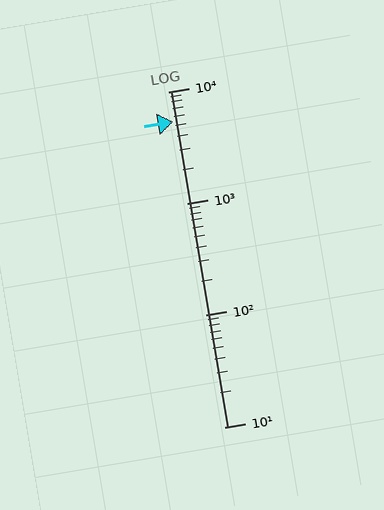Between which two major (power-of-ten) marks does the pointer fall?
The pointer is between 1000 and 10000.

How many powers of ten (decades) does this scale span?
The scale spans 3 decades, from 10 to 10000.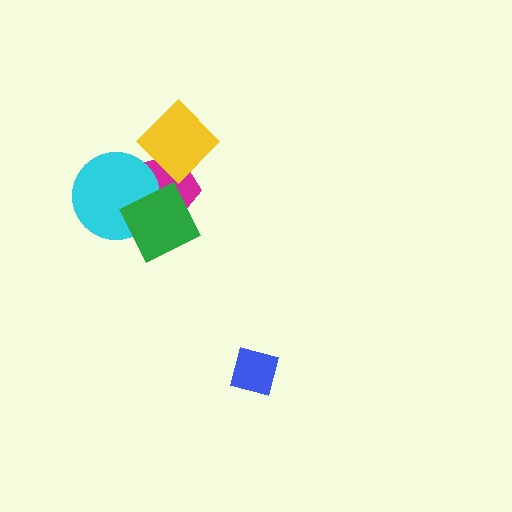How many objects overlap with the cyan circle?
2 objects overlap with the cyan circle.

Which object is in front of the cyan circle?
The green diamond is in front of the cyan circle.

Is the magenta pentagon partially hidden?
Yes, it is partially covered by another shape.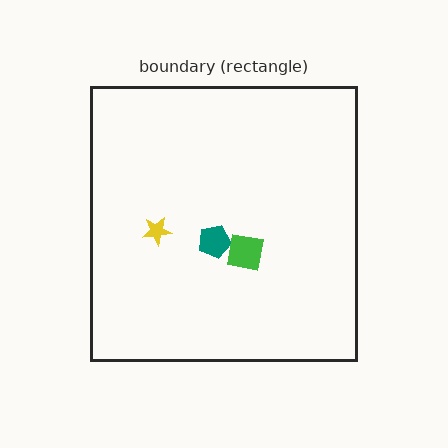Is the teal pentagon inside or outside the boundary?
Inside.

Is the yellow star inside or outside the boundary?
Inside.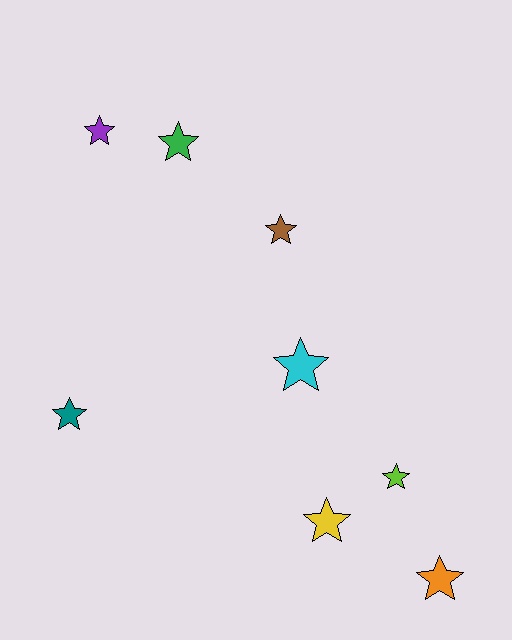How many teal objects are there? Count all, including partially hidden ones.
There is 1 teal object.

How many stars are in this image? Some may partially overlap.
There are 8 stars.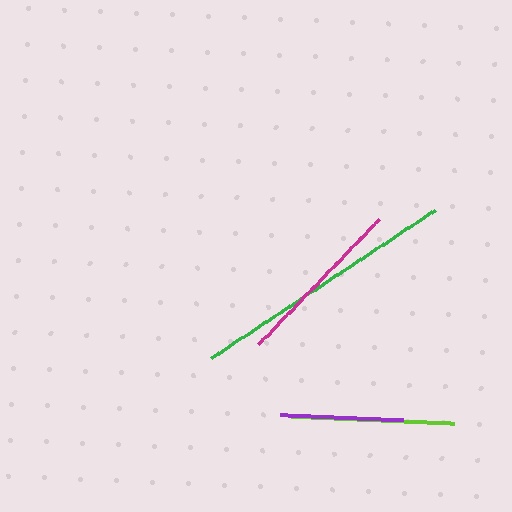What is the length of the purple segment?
The purple segment is approximately 123 pixels long.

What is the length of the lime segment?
The lime segment is approximately 163 pixels long.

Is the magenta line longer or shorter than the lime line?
The magenta line is longer than the lime line.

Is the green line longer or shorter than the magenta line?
The green line is longer than the magenta line.